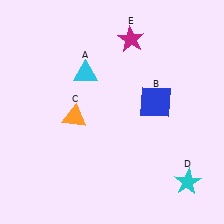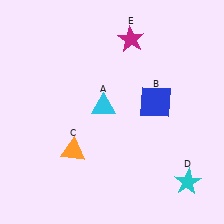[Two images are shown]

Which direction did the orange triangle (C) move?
The orange triangle (C) moved down.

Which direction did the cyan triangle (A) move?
The cyan triangle (A) moved down.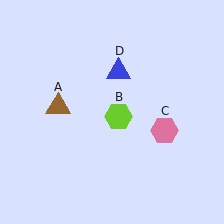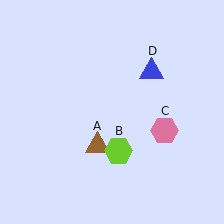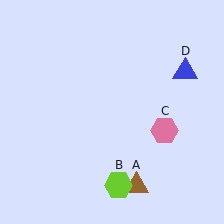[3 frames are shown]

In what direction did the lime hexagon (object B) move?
The lime hexagon (object B) moved down.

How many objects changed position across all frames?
3 objects changed position: brown triangle (object A), lime hexagon (object B), blue triangle (object D).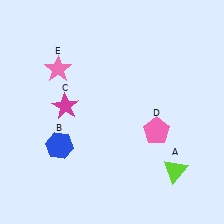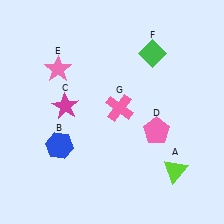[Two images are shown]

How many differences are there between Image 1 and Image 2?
There are 2 differences between the two images.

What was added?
A green diamond (F), a pink cross (G) were added in Image 2.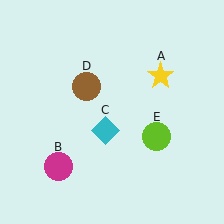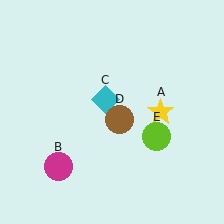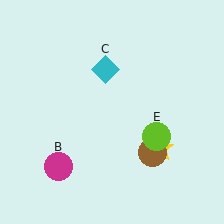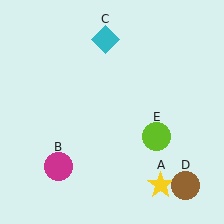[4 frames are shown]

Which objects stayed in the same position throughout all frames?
Magenta circle (object B) and lime circle (object E) remained stationary.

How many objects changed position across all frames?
3 objects changed position: yellow star (object A), cyan diamond (object C), brown circle (object D).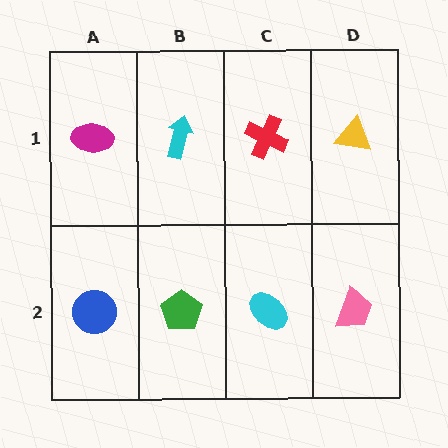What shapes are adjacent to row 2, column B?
A cyan arrow (row 1, column B), a blue circle (row 2, column A), a cyan ellipse (row 2, column C).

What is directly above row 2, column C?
A red cross.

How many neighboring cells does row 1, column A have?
2.